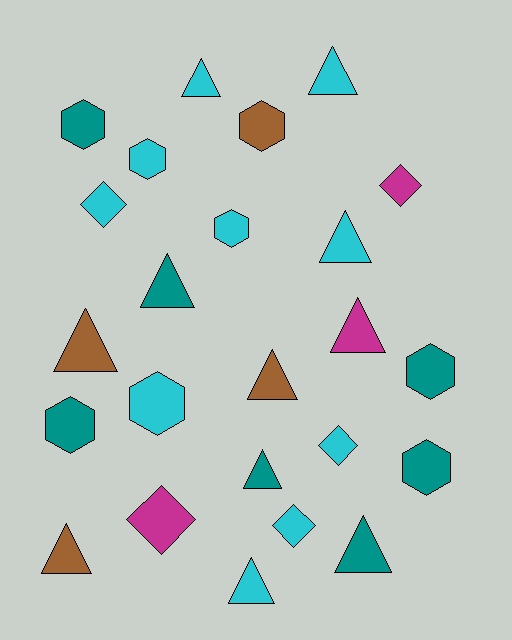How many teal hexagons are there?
There are 4 teal hexagons.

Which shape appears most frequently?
Triangle, with 11 objects.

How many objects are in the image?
There are 24 objects.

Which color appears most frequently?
Cyan, with 10 objects.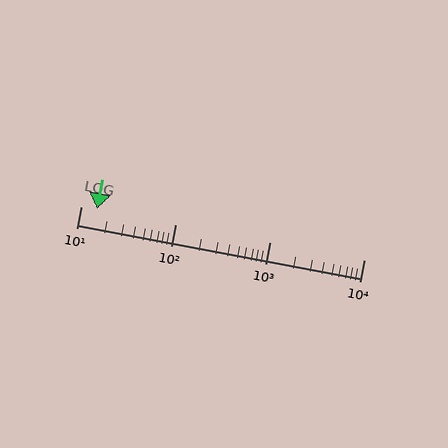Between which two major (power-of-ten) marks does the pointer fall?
The pointer is between 10 and 100.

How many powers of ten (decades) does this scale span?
The scale spans 3 decades, from 10 to 10000.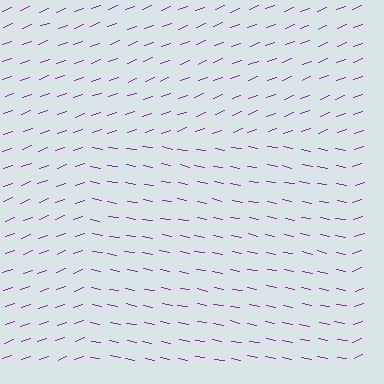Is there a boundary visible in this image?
Yes, there is a texture boundary formed by a change in line orientation.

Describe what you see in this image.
The image is filled with small purple line segments. A rectangle region in the image has lines oriented differently from the surrounding lines, creating a visible texture boundary.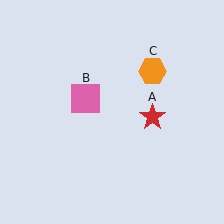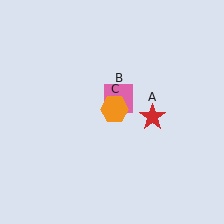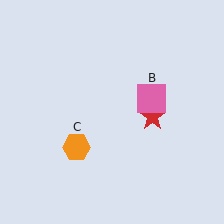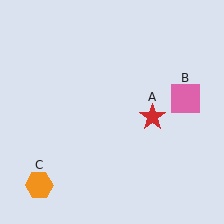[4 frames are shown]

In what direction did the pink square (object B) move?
The pink square (object B) moved right.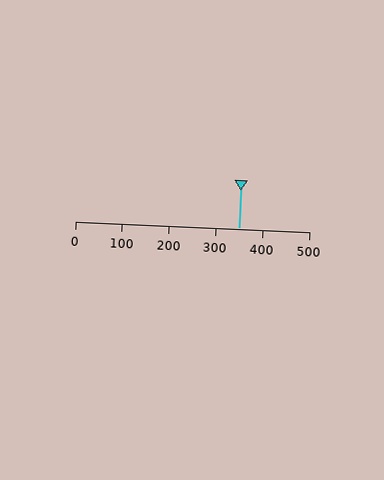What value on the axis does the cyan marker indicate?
The marker indicates approximately 350.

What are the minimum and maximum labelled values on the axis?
The axis runs from 0 to 500.